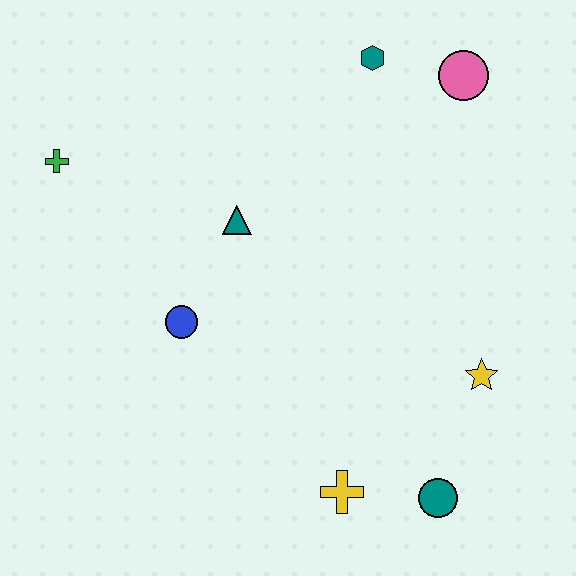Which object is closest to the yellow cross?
The teal circle is closest to the yellow cross.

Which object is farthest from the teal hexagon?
The teal circle is farthest from the teal hexagon.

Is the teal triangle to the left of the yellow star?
Yes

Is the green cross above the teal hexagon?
No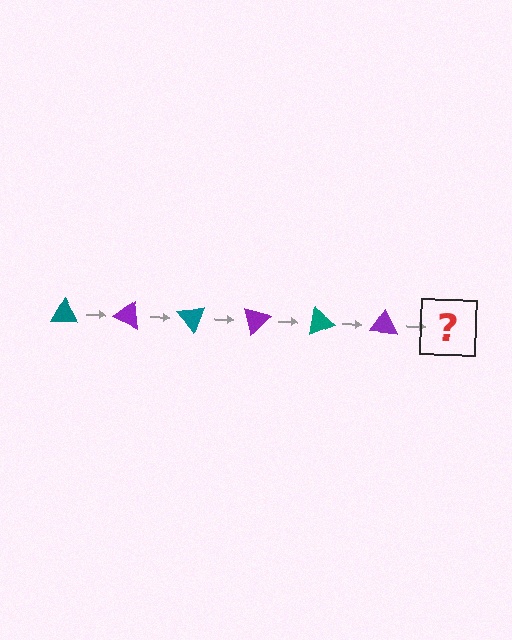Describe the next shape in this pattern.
It should be a teal triangle, rotated 150 degrees from the start.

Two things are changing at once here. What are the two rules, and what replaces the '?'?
The two rules are that it rotates 25 degrees each step and the color cycles through teal and purple. The '?' should be a teal triangle, rotated 150 degrees from the start.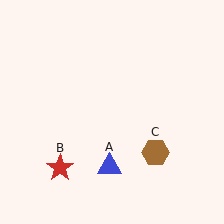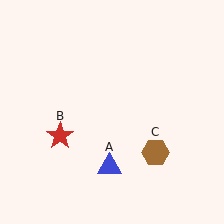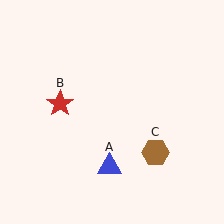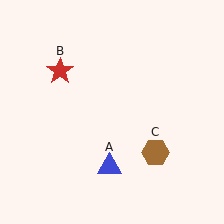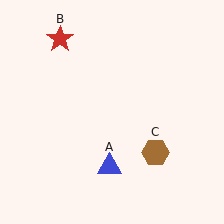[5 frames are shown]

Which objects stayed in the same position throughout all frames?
Blue triangle (object A) and brown hexagon (object C) remained stationary.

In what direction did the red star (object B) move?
The red star (object B) moved up.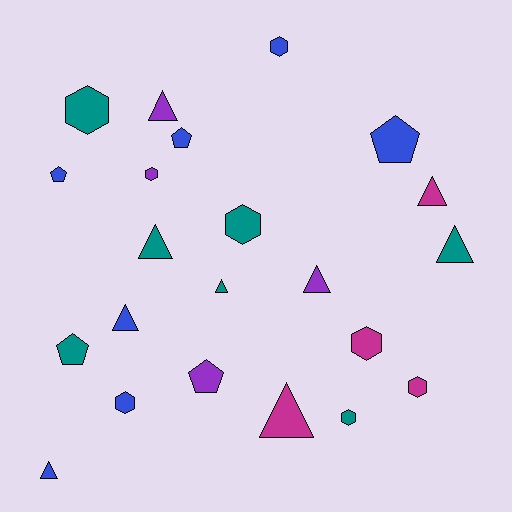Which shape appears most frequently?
Triangle, with 9 objects.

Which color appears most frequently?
Blue, with 7 objects.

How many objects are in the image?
There are 22 objects.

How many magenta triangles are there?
There are 2 magenta triangles.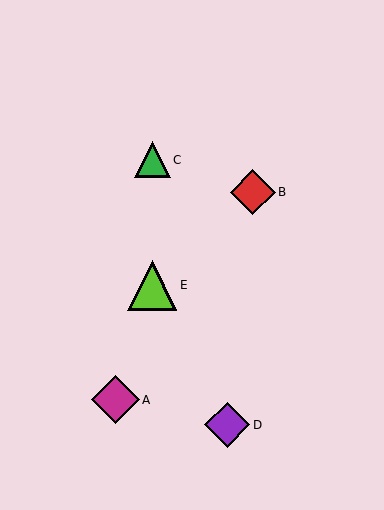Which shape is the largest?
The lime triangle (labeled E) is the largest.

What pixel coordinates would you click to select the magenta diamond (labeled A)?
Click at (115, 400) to select the magenta diamond A.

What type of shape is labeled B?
Shape B is a red diamond.